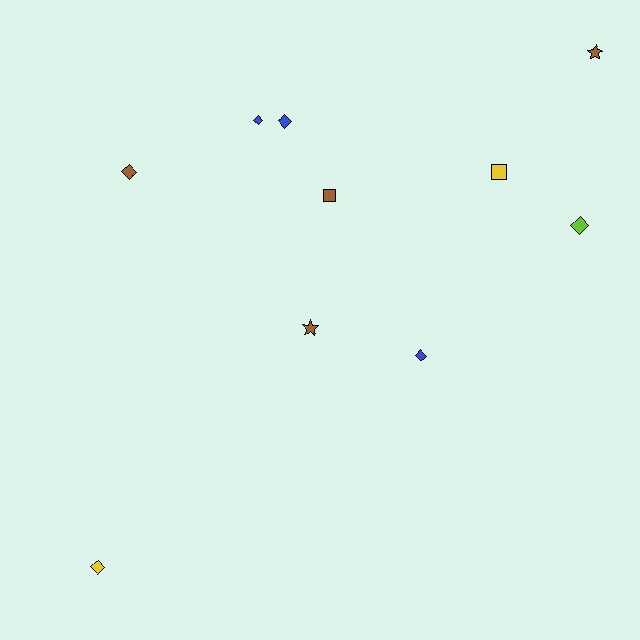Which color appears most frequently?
Brown, with 4 objects.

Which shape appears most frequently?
Diamond, with 6 objects.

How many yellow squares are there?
There is 1 yellow square.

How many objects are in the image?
There are 10 objects.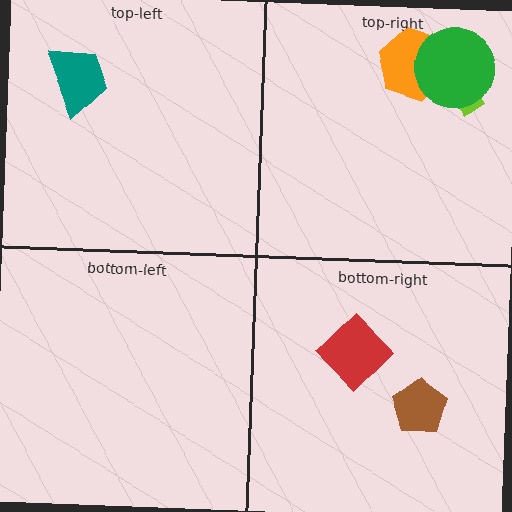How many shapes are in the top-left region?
1.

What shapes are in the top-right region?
The orange hexagon, the lime arrow, the green circle.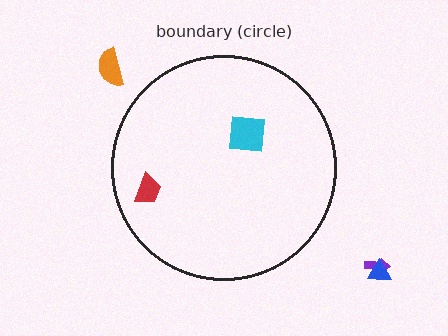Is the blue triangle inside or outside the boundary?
Outside.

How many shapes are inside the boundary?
2 inside, 3 outside.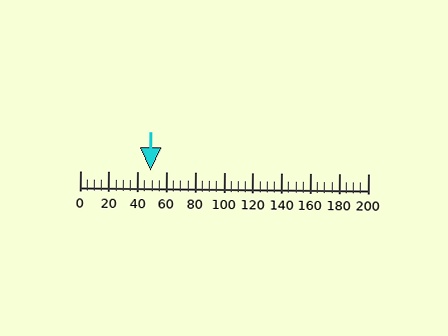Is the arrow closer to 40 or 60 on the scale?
The arrow is closer to 40.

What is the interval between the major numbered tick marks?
The major tick marks are spaced 20 units apart.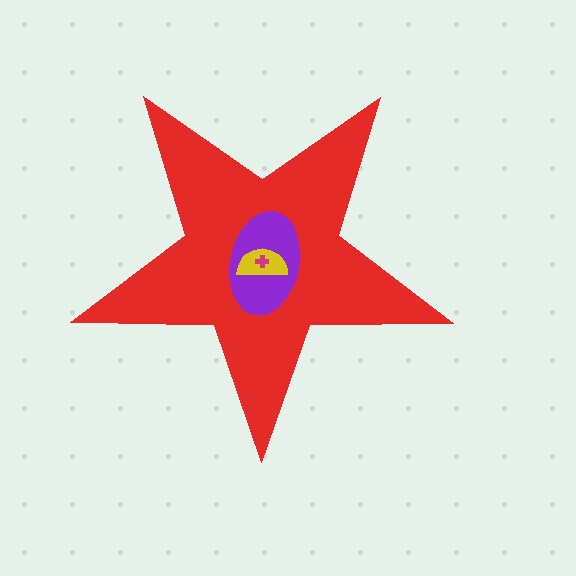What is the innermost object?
The magenta cross.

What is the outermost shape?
The red star.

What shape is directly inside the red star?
The purple ellipse.